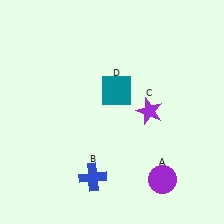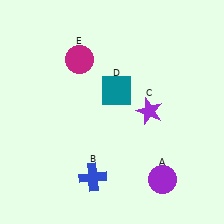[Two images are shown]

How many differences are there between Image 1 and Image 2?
There is 1 difference between the two images.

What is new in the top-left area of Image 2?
A magenta circle (E) was added in the top-left area of Image 2.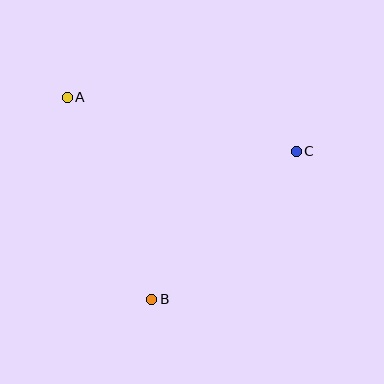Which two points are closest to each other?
Points B and C are closest to each other.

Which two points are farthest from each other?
Points A and C are farthest from each other.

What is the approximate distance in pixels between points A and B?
The distance between A and B is approximately 219 pixels.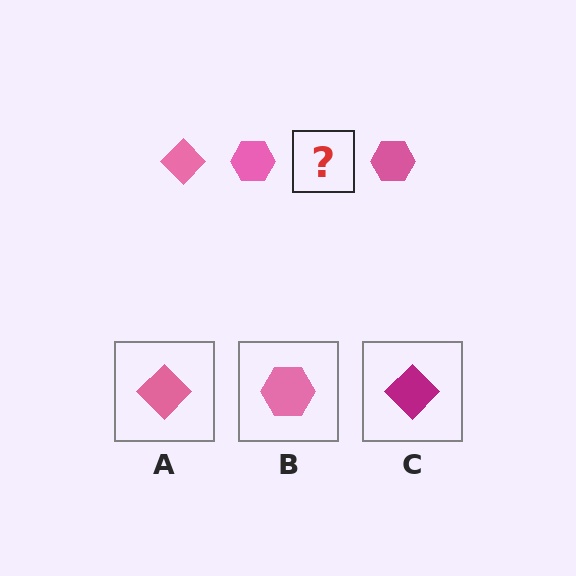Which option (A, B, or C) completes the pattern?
A.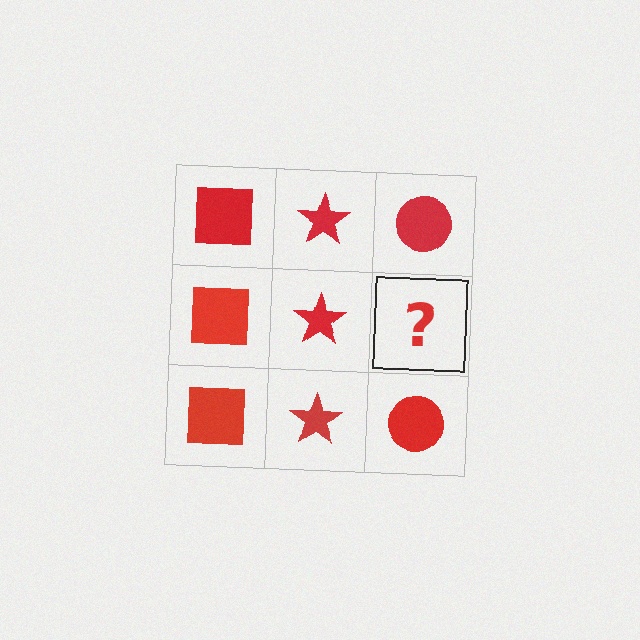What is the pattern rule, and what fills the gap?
The rule is that each column has a consistent shape. The gap should be filled with a red circle.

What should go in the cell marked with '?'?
The missing cell should contain a red circle.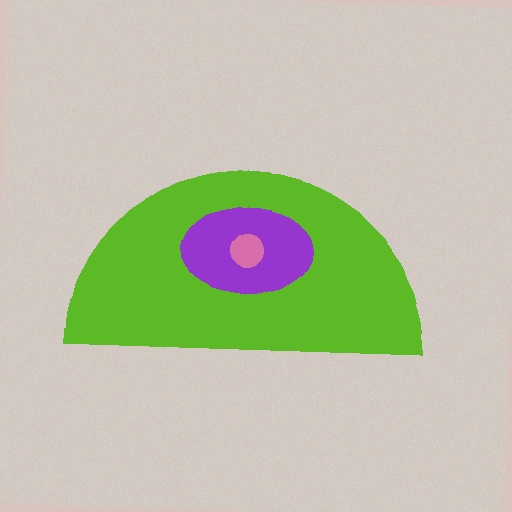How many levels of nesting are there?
3.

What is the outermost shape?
The lime semicircle.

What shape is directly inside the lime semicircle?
The purple ellipse.